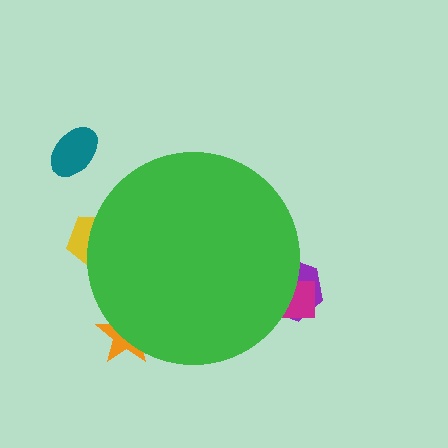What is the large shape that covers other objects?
A green circle.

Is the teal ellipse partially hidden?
No, the teal ellipse is fully visible.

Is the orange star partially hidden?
Yes, the orange star is partially hidden behind the green circle.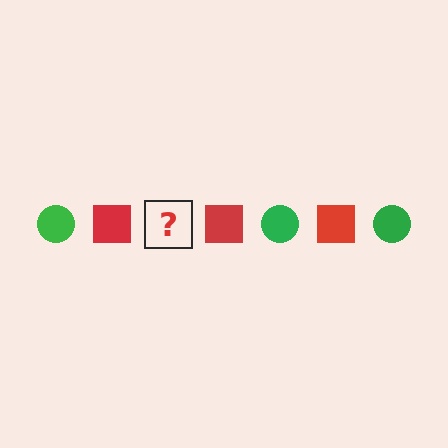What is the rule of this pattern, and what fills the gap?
The rule is that the pattern alternates between green circle and red square. The gap should be filled with a green circle.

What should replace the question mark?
The question mark should be replaced with a green circle.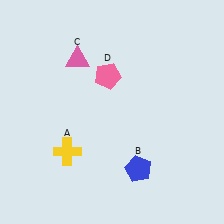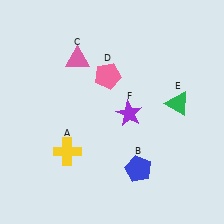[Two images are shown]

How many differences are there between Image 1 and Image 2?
There are 2 differences between the two images.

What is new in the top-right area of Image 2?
A green triangle (E) was added in the top-right area of Image 2.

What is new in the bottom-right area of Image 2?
A purple star (F) was added in the bottom-right area of Image 2.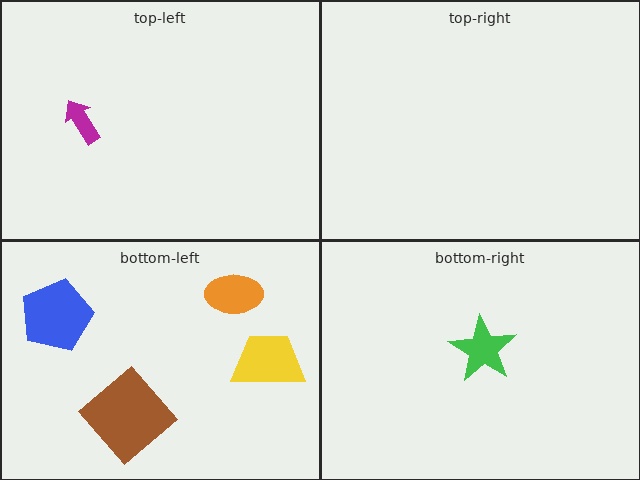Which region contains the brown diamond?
The bottom-left region.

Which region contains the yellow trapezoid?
The bottom-left region.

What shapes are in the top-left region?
The magenta arrow.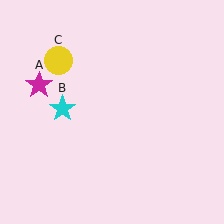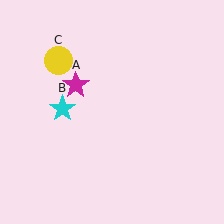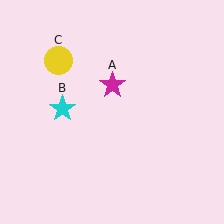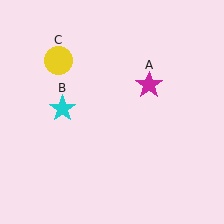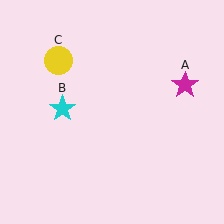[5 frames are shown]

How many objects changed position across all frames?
1 object changed position: magenta star (object A).